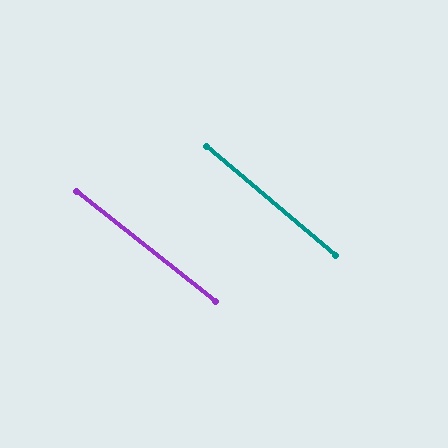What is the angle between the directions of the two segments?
Approximately 2 degrees.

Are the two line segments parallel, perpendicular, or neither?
Parallel — their directions differ by only 1.9°.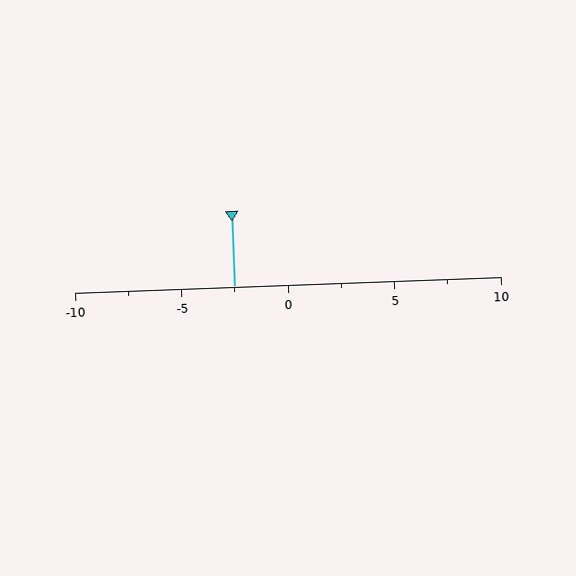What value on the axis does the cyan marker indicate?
The marker indicates approximately -2.5.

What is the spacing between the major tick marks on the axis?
The major ticks are spaced 5 apart.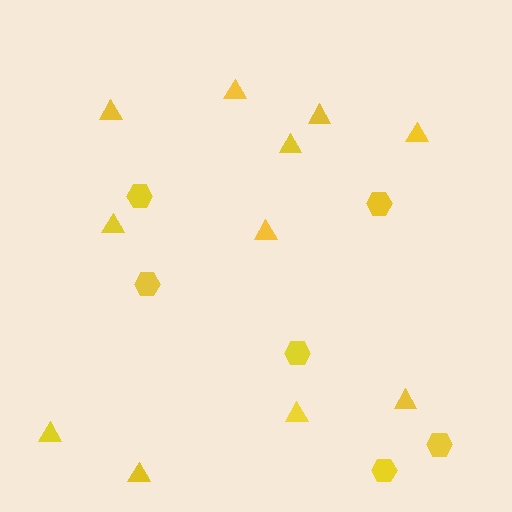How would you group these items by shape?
There are 2 groups: one group of triangles (11) and one group of hexagons (6).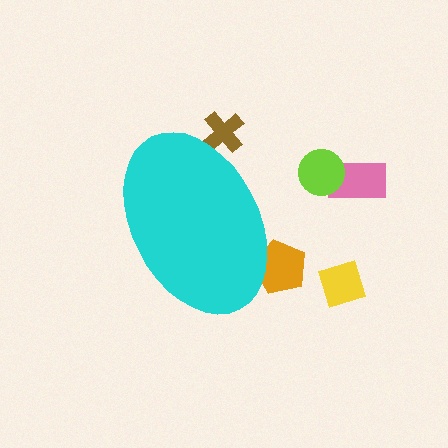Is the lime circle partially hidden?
No, the lime circle is fully visible.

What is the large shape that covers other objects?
A cyan ellipse.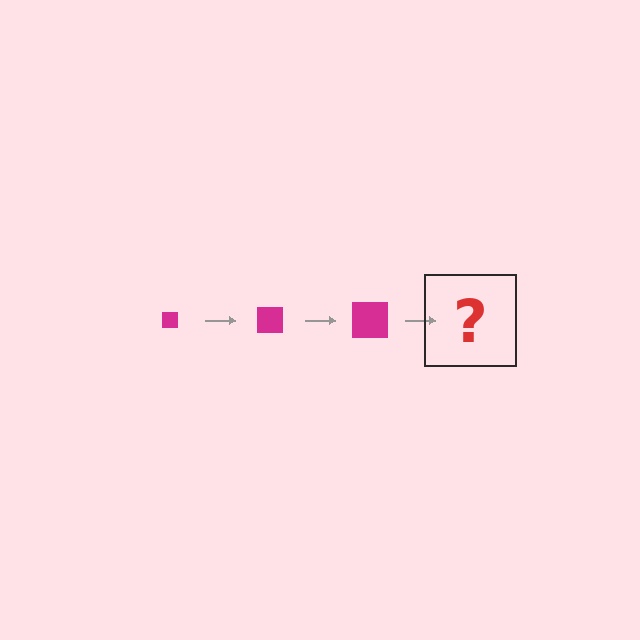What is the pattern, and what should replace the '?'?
The pattern is that the square gets progressively larger each step. The '?' should be a magenta square, larger than the previous one.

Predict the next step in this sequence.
The next step is a magenta square, larger than the previous one.